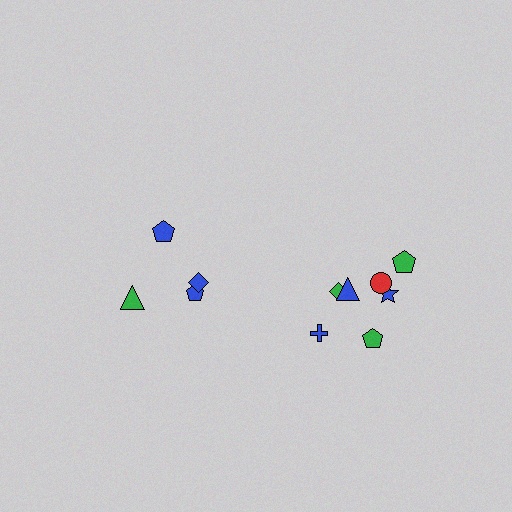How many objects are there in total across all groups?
There are 11 objects.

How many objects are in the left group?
There are 4 objects.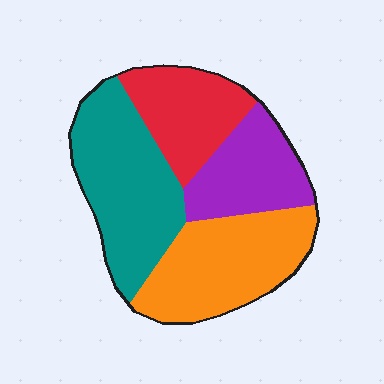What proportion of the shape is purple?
Purple takes up about one fifth (1/5) of the shape.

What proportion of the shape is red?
Red covers about 20% of the shape.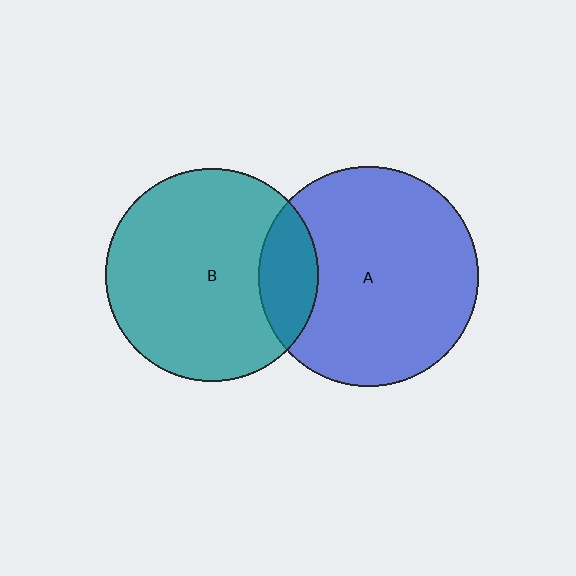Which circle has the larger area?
Circle A (blue).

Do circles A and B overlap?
Yes.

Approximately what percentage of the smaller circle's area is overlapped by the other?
Approximately 15%.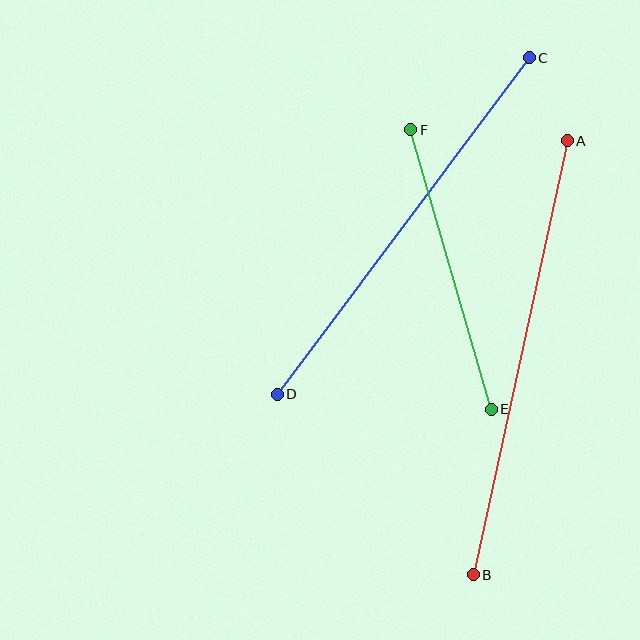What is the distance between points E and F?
The distance is approximately 291 pixels.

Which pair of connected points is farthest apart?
Points A and B are farthest apart.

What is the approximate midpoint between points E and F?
The midpoint is at approximately (451, 270) pixels.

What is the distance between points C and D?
The distance is approximately 421 pixels.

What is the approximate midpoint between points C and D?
The midpoint is at approximately (403, 226) pixels.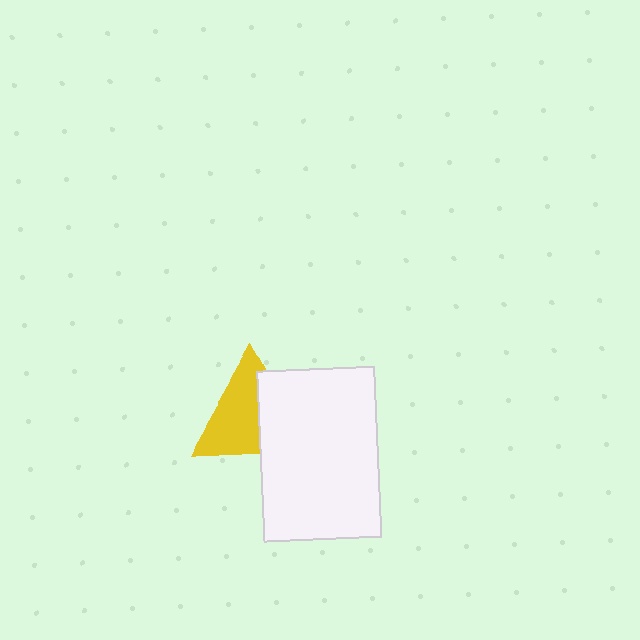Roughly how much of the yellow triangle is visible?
About half of it is visible (roughly 59%).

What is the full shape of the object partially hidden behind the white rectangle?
The partially hidden object is a yellow triangle.